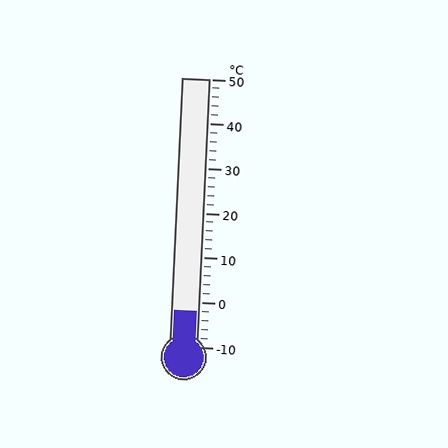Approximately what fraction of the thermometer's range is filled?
The thermometer is filled to approximately 15% of its range.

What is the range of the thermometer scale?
The thermometer scale ranges from -10°C to 50°C.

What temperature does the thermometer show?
The thermometer shows approximately -2°C.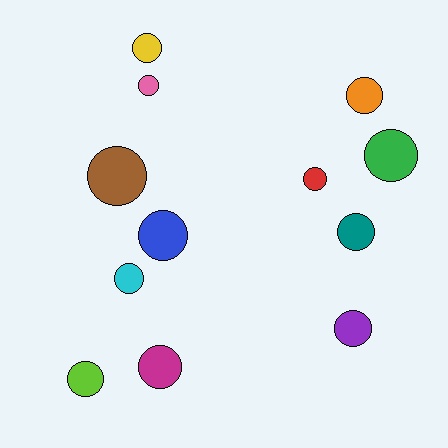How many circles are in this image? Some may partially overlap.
There are 12 circles.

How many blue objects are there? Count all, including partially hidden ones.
There is 1 blue object.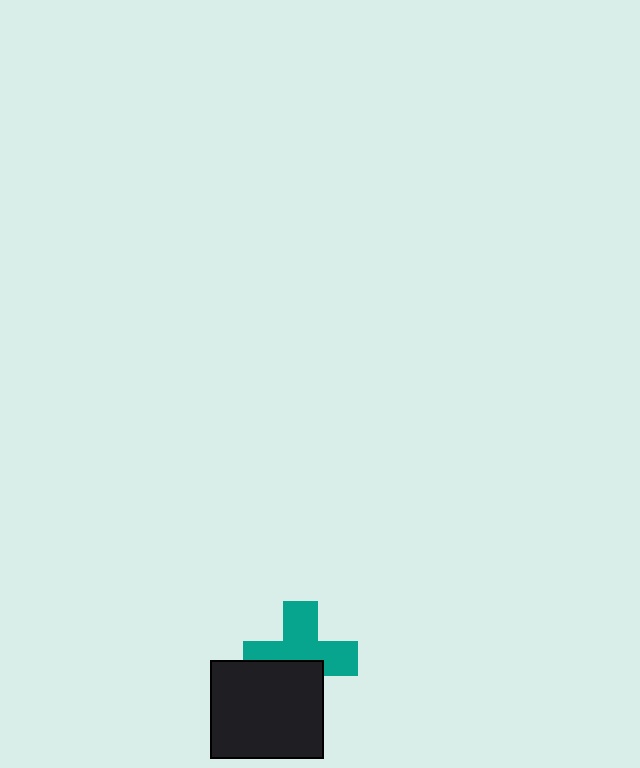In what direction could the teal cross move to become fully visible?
The teal cross could move up. That would shift it out from behind the black rectangle entirely.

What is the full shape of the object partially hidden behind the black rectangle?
The partially hidden object is a teal cross.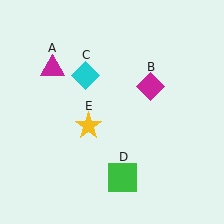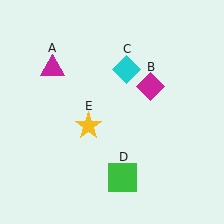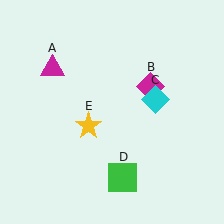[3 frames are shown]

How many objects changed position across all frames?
1 object changed position: cyan diamond (object C).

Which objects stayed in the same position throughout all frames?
Magenta triangle (object A) and magenta diamond (object B) and green square (object D) and yellow star (object E) remained stationary.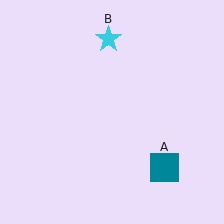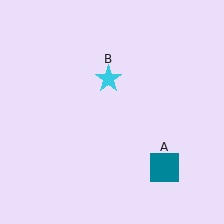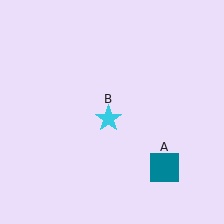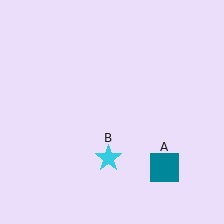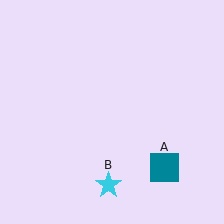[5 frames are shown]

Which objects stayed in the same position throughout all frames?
Teal square (object A) remained stationary.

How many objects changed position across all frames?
1 object changed position: cyan star (object B).